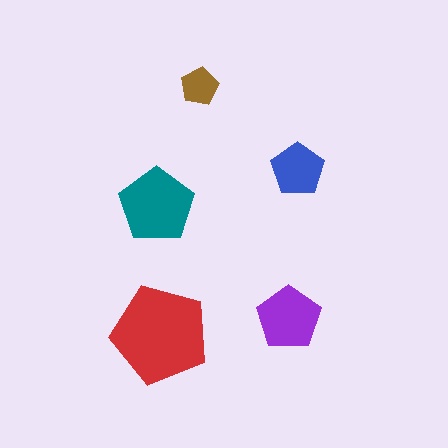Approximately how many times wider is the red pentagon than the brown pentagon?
About 2.5 times wider.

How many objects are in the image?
There are 5 objects in the image.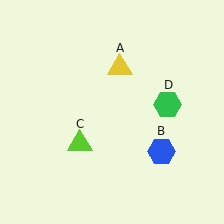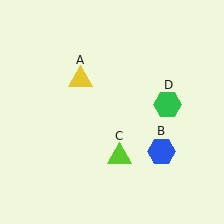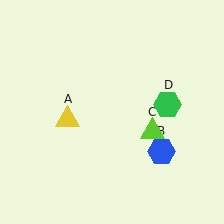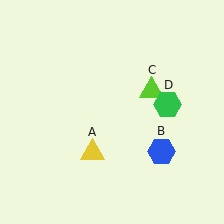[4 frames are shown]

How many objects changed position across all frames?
2 objects changed position: yellow triangle (object A), lime triangle (object C).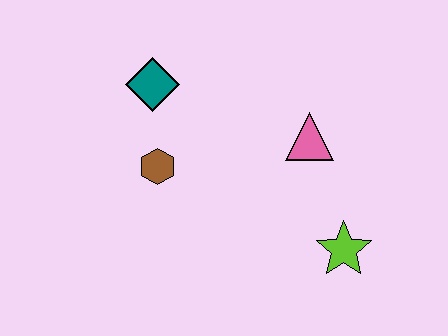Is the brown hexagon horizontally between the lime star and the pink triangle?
No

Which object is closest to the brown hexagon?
The teal diamond is closest to the brown hexagon.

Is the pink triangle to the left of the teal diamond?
No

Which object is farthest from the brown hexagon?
The lime star is farthest from the brown hexagon.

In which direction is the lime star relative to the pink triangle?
The lime star is below the pink triangle.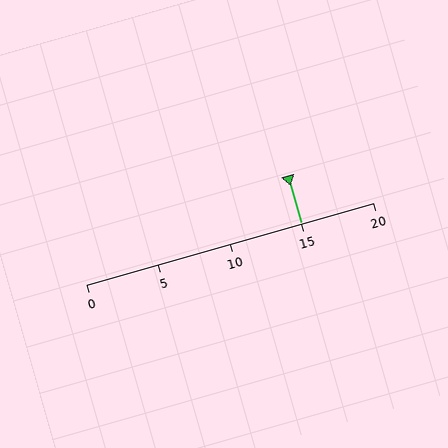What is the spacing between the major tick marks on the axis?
The major ticks are spaced 5 apart.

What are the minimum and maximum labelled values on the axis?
The axis runs from 0 to 20.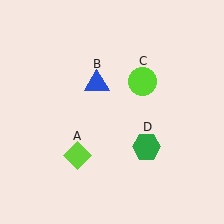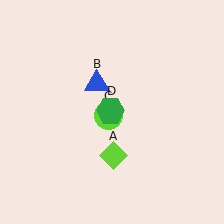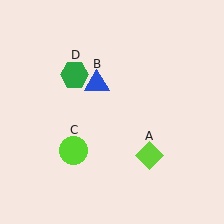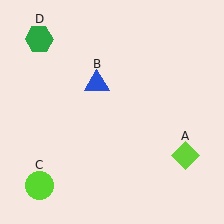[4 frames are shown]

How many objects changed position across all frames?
3 objects changed position: lime diamond (object A), lime circle (object C), green hexagon (object D).